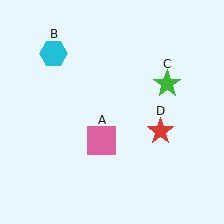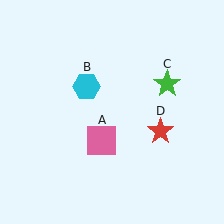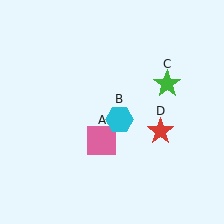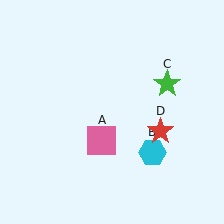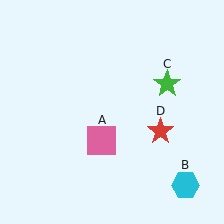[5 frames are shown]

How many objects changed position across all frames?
1 object changed position: cyan hexagon (object B).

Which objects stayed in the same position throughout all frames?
Pink square (object A) and green star (object C) and red star (object D) remained stationary.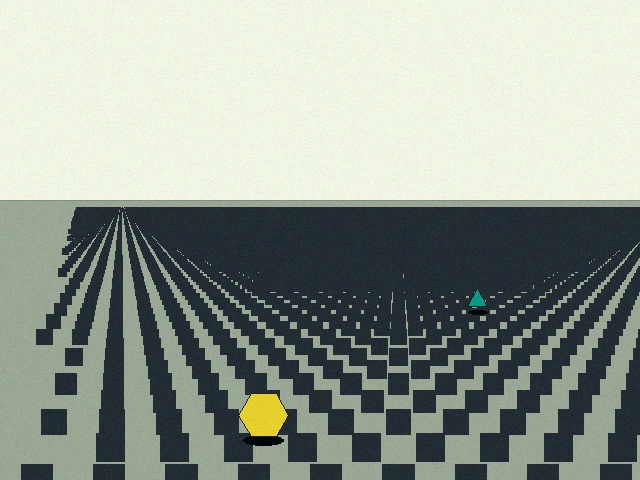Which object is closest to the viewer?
The yellow hexagon is closest. The texture marks near it are larger and more spread out.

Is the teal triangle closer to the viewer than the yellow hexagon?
No. The yellow hexagon is closer — you can tell from the texture gradient: the ground texture is coarser near it.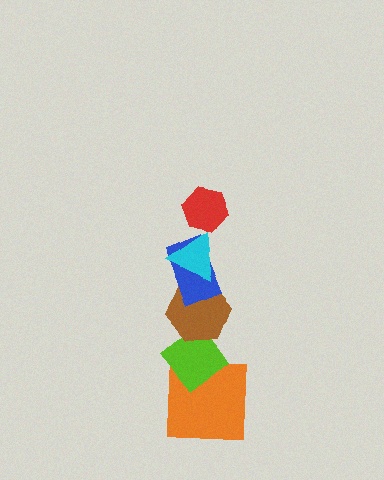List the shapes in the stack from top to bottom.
From top to bottom: the red hexagon, the cyan triangle, the blue rectangle, the brown hexagon, the lime diamond, the orange square.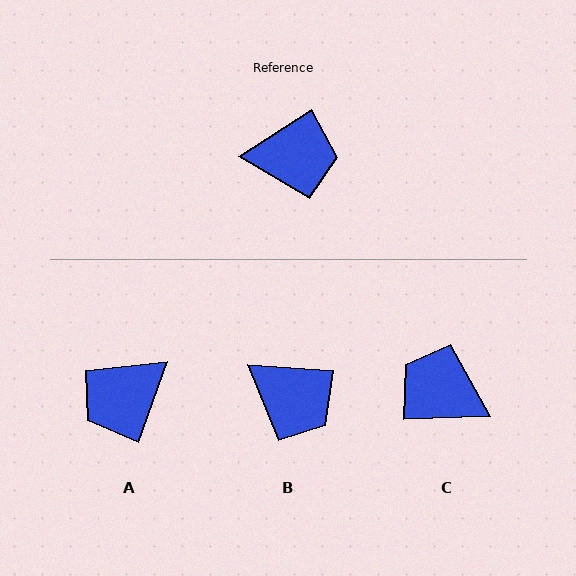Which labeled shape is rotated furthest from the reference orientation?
C, about 149 degrees away.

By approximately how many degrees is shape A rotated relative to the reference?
Approximately 143 degrees clockwise.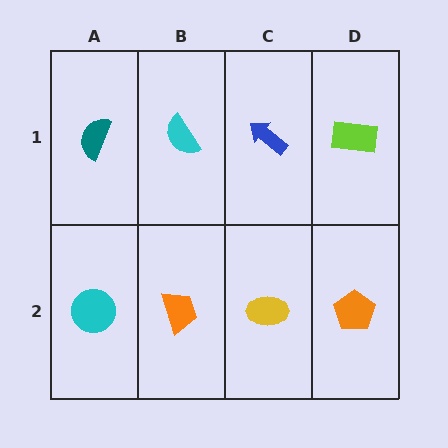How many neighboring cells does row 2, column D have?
2.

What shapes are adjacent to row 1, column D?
An orange pentagon (row 2, column D), a blue arrow (row 1, column C).